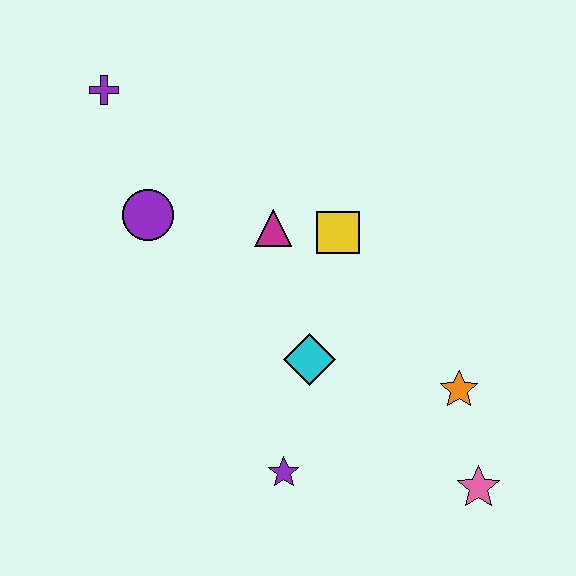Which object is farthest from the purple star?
The purple cross is farthest from the purple star.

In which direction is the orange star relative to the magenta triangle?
The orange star is to the right of the magenta triangle.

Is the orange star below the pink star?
No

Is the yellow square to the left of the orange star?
Yes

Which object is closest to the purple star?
The cyan diamond is closest to the purple star.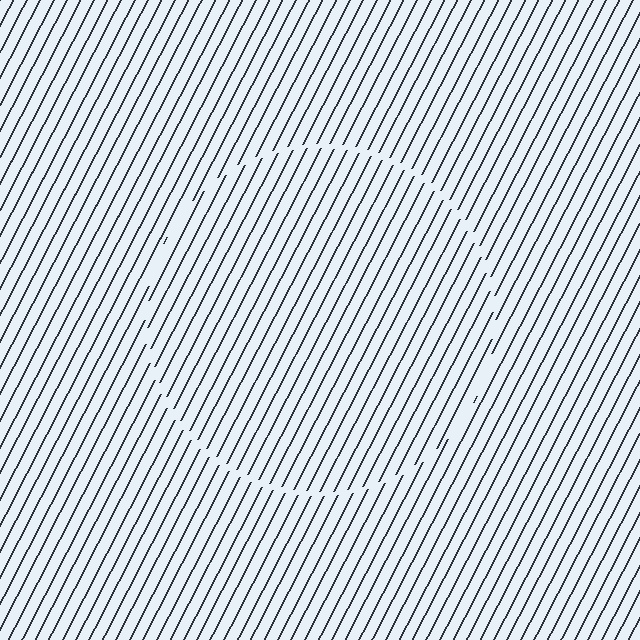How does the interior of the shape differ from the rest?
The interior of the shape contains the same grating, shifted by half a period — the contour is defined by the phase discontinuity where line-ends from the inner and outer gratings abut.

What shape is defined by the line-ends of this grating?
An illusory circle. The interior of the shape contains the same grating, shifted by half a period — the contour is defined by the phase discontinuity where line-ends from the inner and outer gratings abut.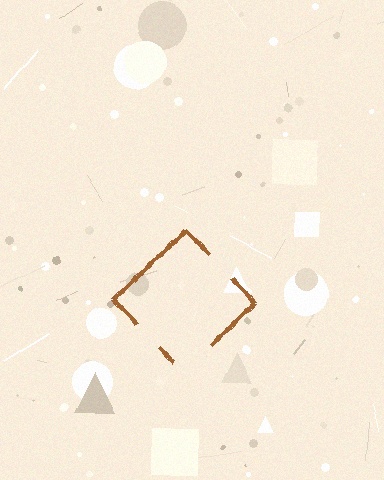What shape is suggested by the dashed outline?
The dashed outline suggests a diamond.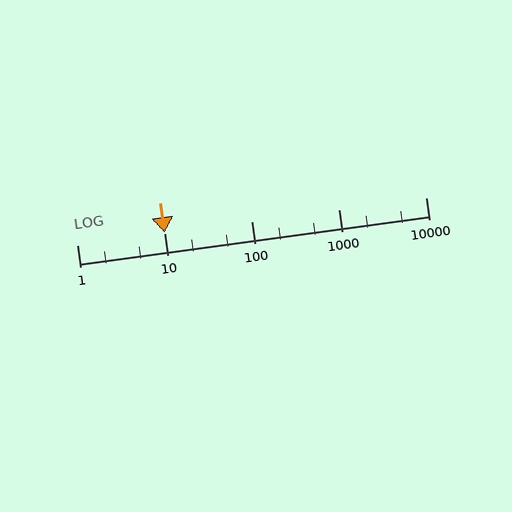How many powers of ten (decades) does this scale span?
The scale spans 4 decades, from 1 to 10000.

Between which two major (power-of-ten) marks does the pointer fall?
The pointer is between 10 and 100.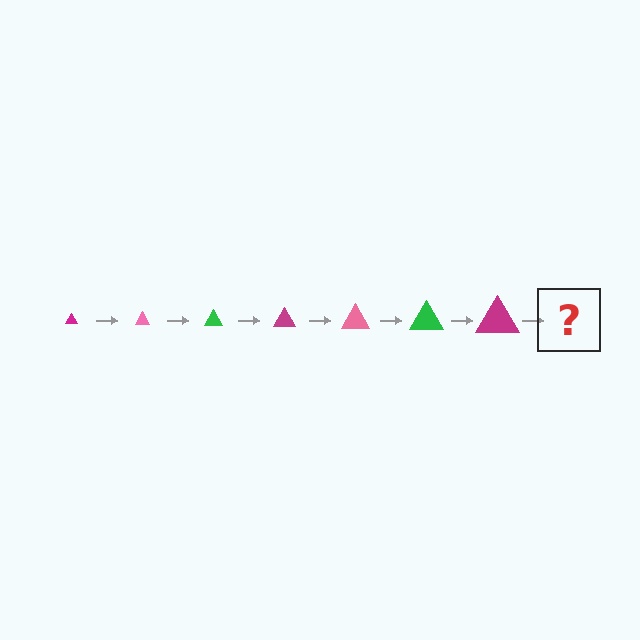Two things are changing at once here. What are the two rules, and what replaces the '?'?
The two rules are that the triangle grows larger each step and the color cycles through magenta, pink, and green. The '?' should be a pink triangle, larger than the previous one.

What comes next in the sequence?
The next element should be a pink triangle, larger than the previous one.